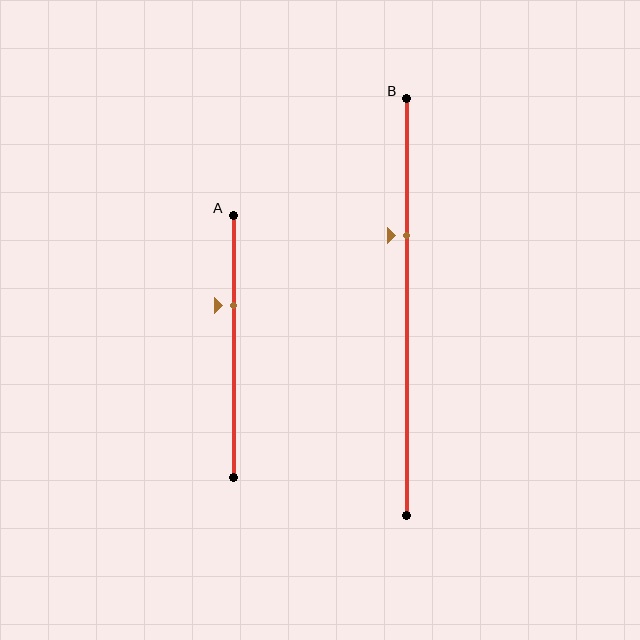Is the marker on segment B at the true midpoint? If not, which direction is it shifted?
No, the marker on segment B is shifted upward by about 17% of the segment length.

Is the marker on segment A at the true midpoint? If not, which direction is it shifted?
No, the marker on segment A is shifted upward by about 16% of the segment length.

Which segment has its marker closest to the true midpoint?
Segment A has its marker closest to the true midpoint.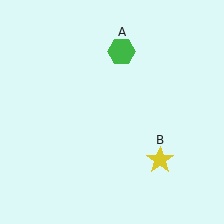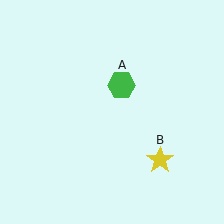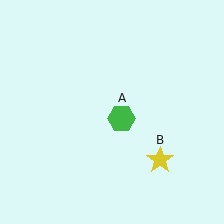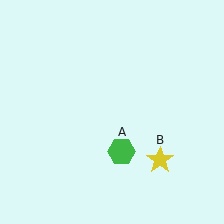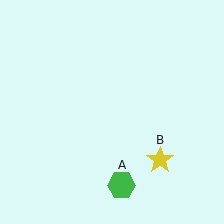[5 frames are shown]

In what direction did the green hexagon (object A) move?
The green hexagon (object A) moved down.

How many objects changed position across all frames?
1 object changed position: green hexagon (object A).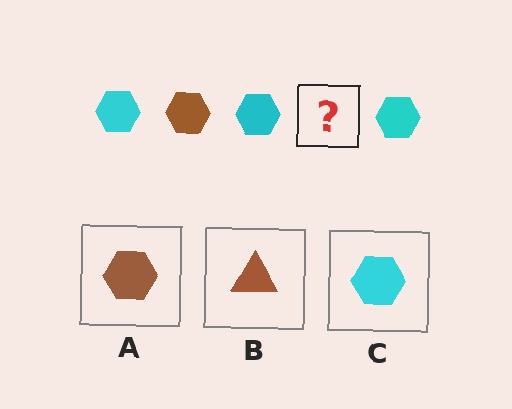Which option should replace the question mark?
Option A.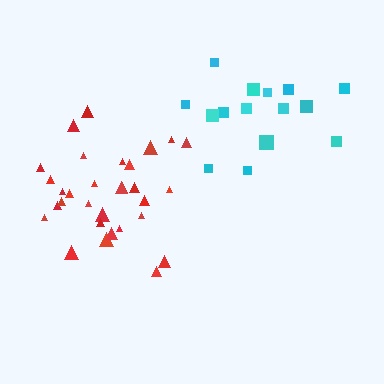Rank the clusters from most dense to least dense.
red, cyan.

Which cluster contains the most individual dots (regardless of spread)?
Red (31).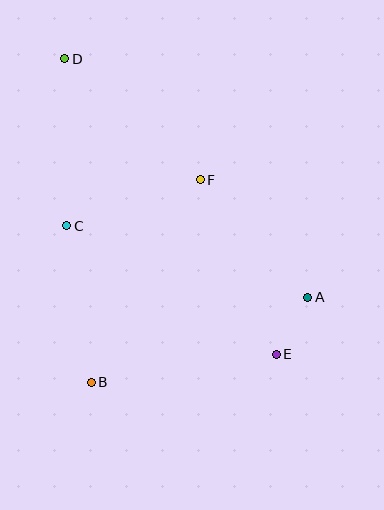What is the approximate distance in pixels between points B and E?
The distance between B and E is approximately 187 pixels.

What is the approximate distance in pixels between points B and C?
The distance between B and C is approximately 158 pixels.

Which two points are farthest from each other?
Points D and E are farthest from each other.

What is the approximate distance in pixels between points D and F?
The distance between D and F is approximately 182 pixels.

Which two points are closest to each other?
Points A and E are closest to each other.